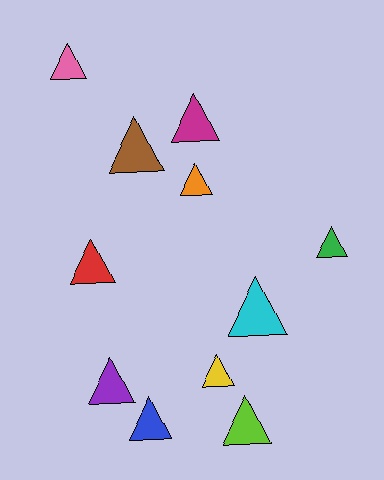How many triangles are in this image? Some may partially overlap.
There are 11 triangles.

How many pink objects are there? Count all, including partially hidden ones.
There is 1 pink object.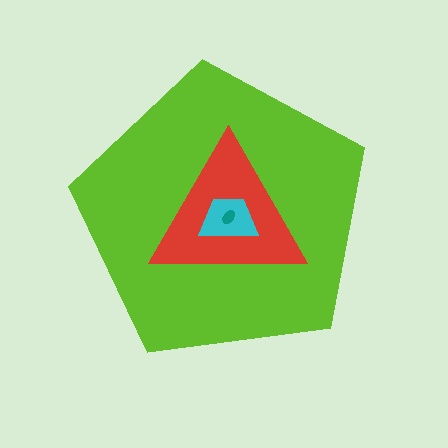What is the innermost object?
The teal ellipse.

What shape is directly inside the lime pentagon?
The red triangle.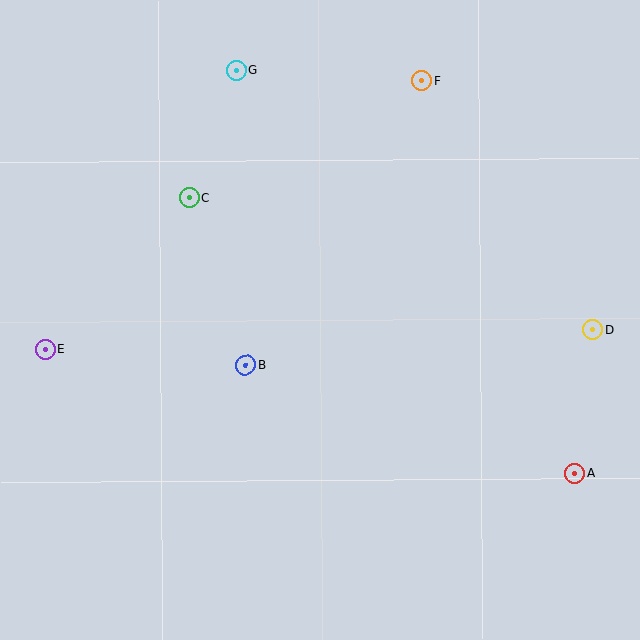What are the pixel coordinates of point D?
Point D is at (593, 330).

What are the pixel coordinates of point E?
Point E is at (46, 349).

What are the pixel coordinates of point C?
Point C is at (189, 198).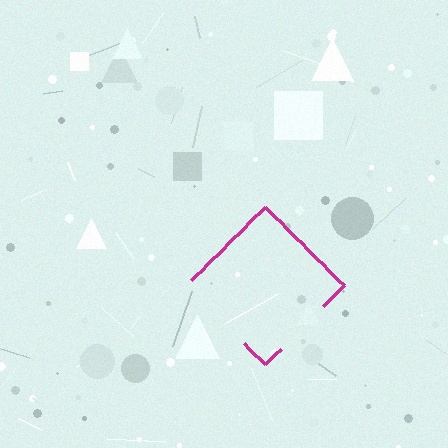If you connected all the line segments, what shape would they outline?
They would outline a diamond.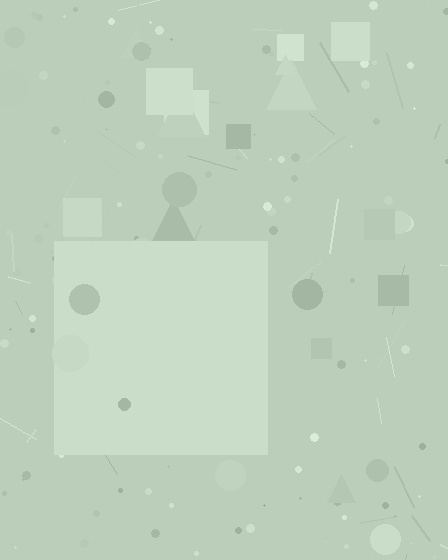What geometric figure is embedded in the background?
A square is embedded in the background.